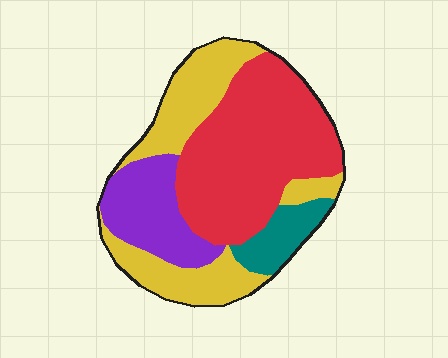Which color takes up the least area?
Teal, at roughly 10%.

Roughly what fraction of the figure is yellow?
Yellow takes up between a sixth and a third of the figure.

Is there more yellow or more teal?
Yellow.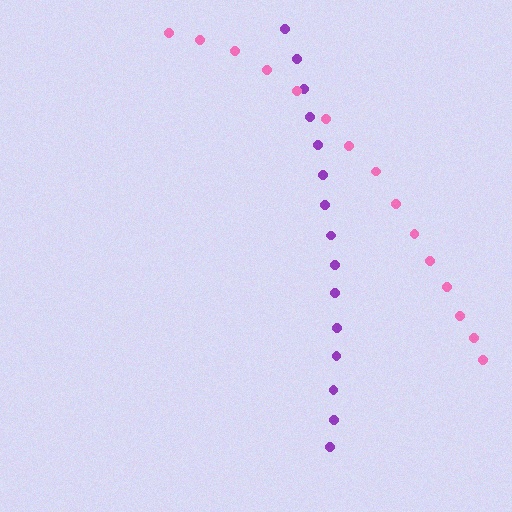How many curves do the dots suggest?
There are 2 distinct paths.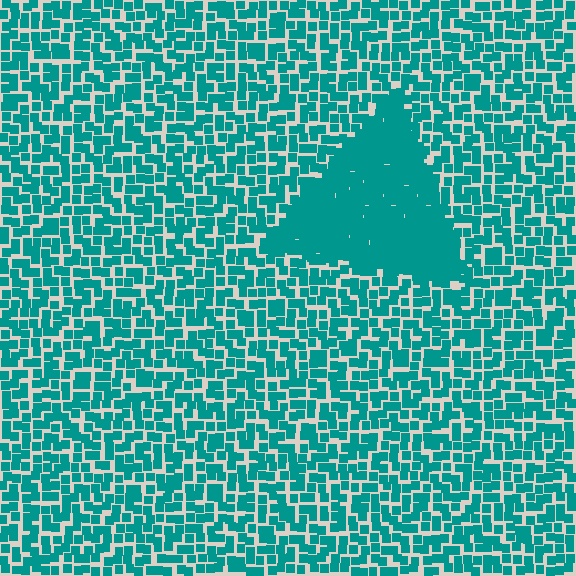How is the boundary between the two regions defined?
The boundary is defined by a change in element density (approximately 2.2x ratio). All elements are the same color, size, and shape.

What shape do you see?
I see a triangle.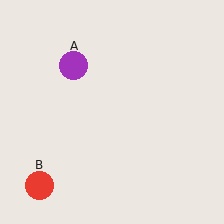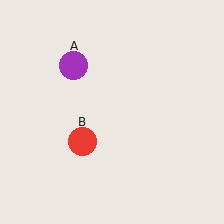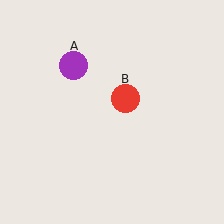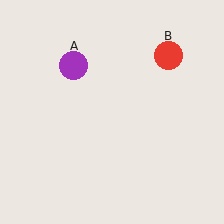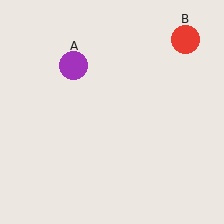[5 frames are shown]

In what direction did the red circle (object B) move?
The red circle (object B) moved up and to the right.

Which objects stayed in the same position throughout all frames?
Purple circle (object A) remained stationary.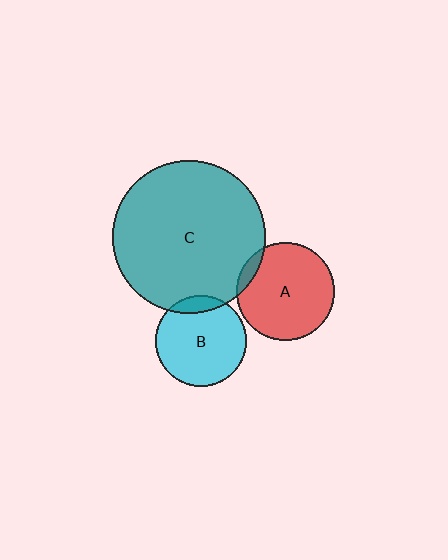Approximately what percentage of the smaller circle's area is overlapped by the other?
Approximately 10%.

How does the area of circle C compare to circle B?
Approximately 2.8 times.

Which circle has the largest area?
Circle C (teal).